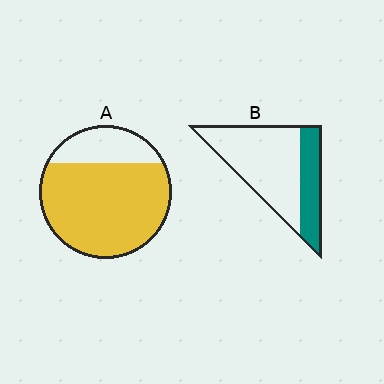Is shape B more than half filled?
No.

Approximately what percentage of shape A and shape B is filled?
A is approximately 75% and B is approximately 30%.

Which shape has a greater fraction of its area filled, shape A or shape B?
Shape A.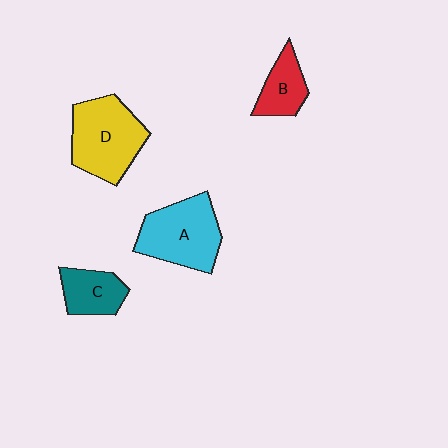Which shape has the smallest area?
Shape B (red).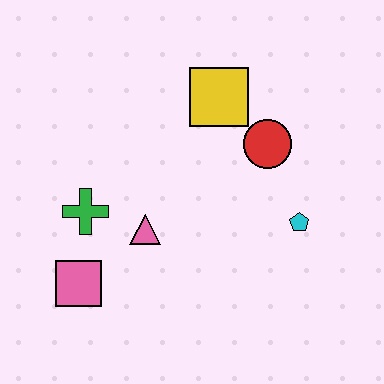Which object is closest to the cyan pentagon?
The red circle is closest to the cyan pentagon.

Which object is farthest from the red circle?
The pink square is farthest from the red circle.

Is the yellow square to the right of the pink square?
Yes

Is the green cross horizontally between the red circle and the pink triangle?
No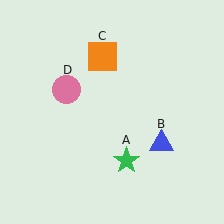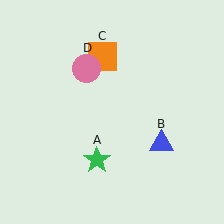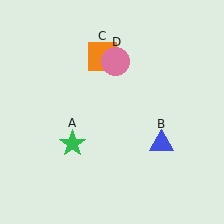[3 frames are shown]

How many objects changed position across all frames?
2 objects changed position: green star (object A), pink circle (object D).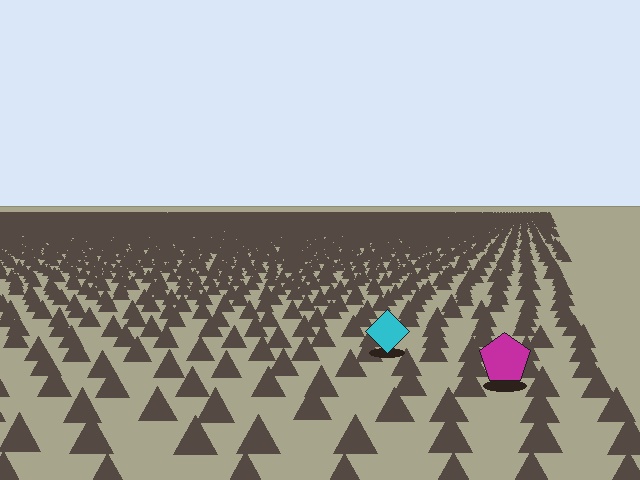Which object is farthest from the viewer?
The cyan diamond is farthest from the viewer. It appears smaller and the ground texture around it is denser.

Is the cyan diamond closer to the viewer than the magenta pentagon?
No. The magenta pentagon is closer — you can tell from the texture gradient: the ground texture is coarser near it.